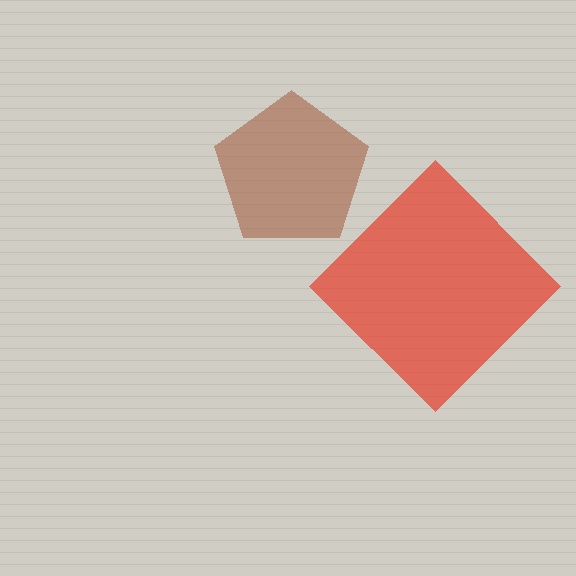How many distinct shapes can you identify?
There are 2 distinct shapes: a brown pentagon, a red diamond.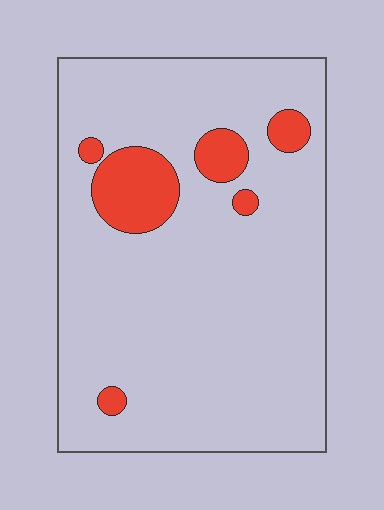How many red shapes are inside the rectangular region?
6.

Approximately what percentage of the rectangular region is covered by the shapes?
Approximately 10%.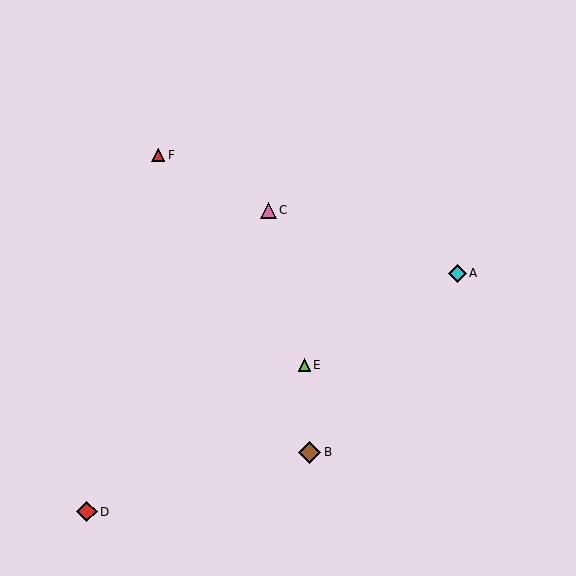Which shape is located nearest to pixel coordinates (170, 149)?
The red triangle (labeled F) at (158, 155) is nearest to that location.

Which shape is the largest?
The brown diamond (labeled B) is the largest.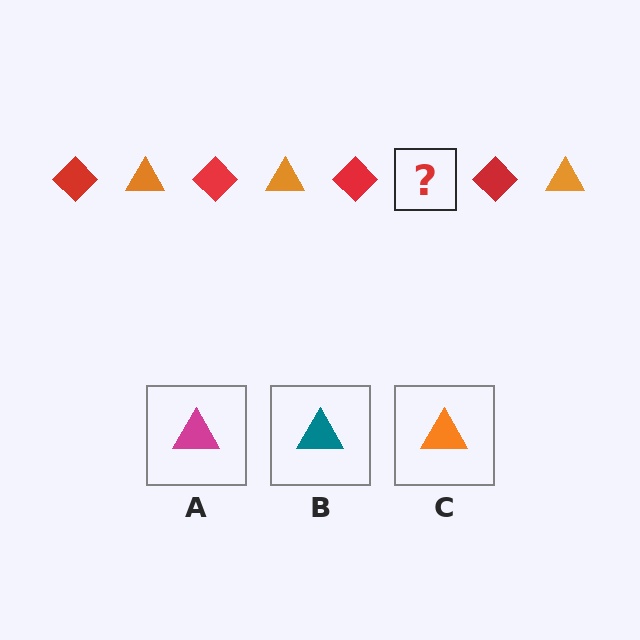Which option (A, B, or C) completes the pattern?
C.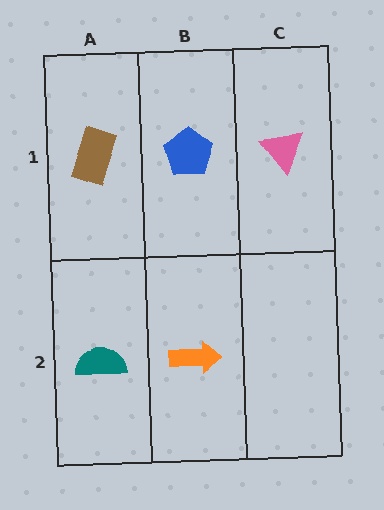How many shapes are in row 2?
2 shapes.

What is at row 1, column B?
A blue pentagon.